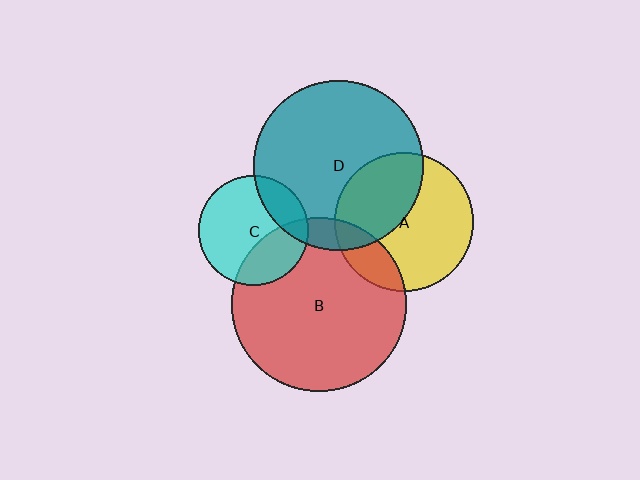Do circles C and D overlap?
Yes.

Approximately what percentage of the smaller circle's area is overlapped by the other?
Approximately 20%.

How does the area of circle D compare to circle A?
Approximately 1.5 times.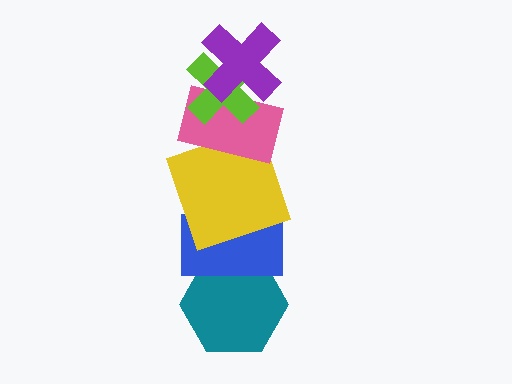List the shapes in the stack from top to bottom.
From top to bottom: the purple cross, the lime cross, the pink rectangle, the yellow square, the blue rectangle, the teal hexagon.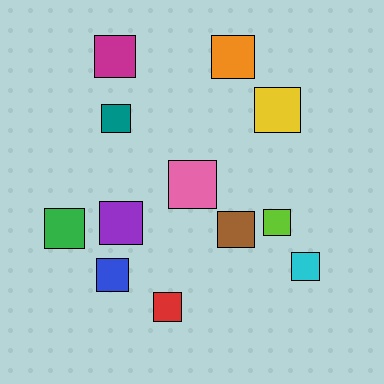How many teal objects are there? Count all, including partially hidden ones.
There is 1 teal object.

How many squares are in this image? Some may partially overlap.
There are 12 squares.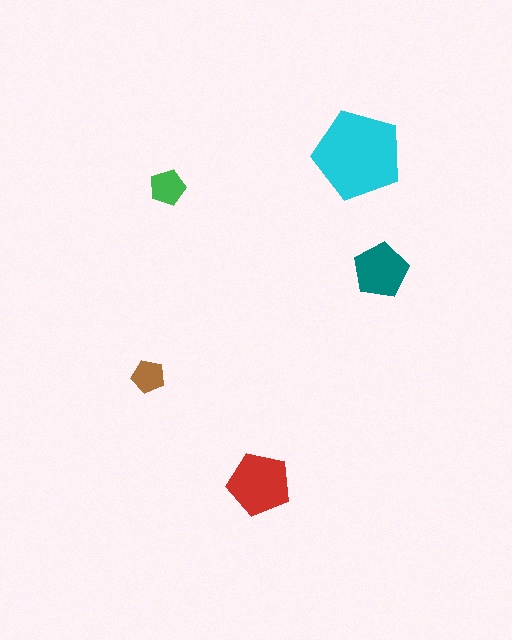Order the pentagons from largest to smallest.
the cyan one, the red one, the teal one, the green one, the brown one.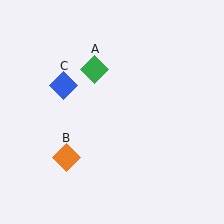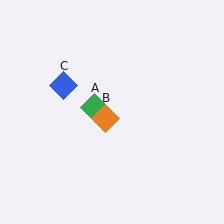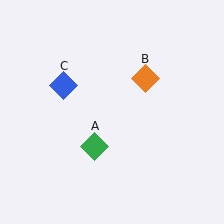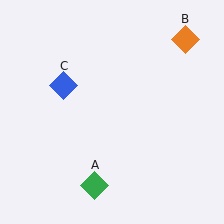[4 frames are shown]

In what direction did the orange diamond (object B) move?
The orange diamond (object B) moved up and to the right.